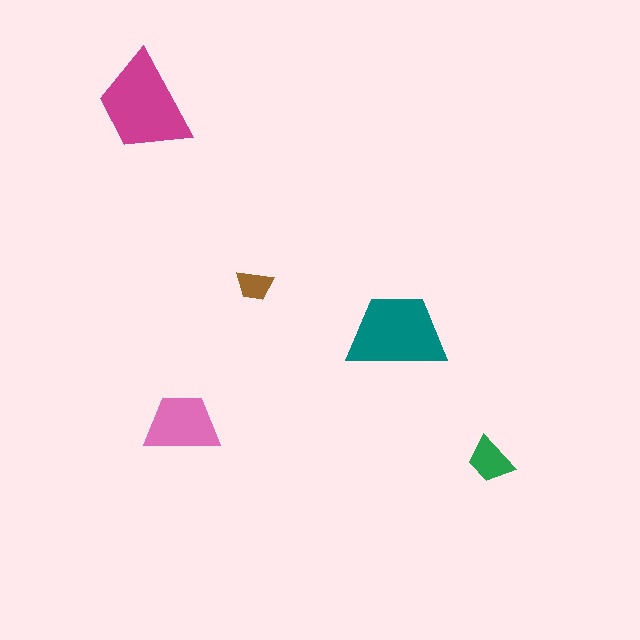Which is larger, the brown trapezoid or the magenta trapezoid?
The magenta one.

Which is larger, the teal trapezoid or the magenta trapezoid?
The magenta one.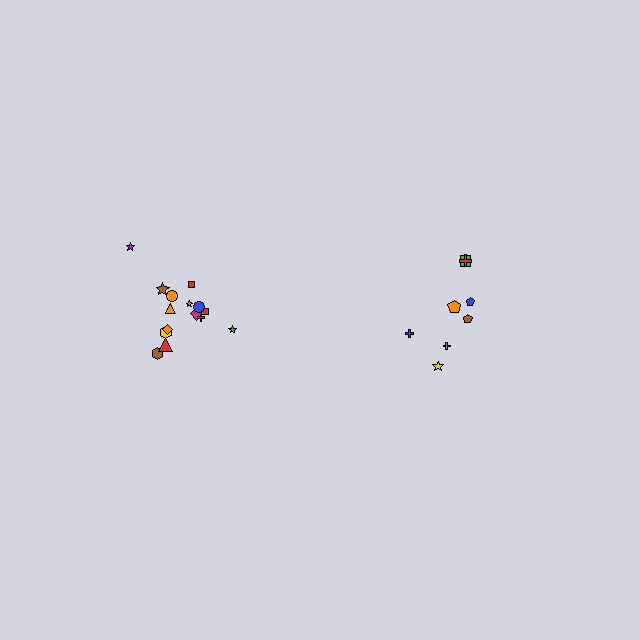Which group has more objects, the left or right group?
The left group.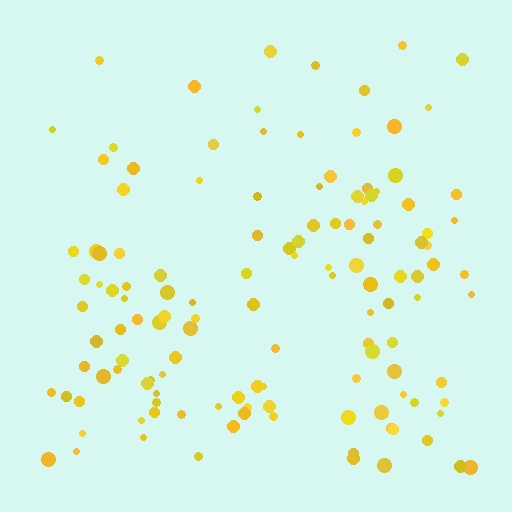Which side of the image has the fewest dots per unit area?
The top.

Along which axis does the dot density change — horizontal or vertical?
Vertical.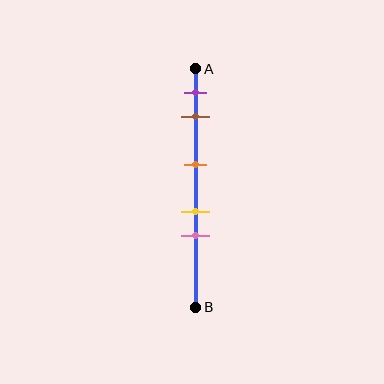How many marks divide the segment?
There are 5 marks dividing the segment.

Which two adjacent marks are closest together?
The yellow and pink marks are the closest adjacent pair.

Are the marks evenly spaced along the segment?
No, the marks are not evenly spaced.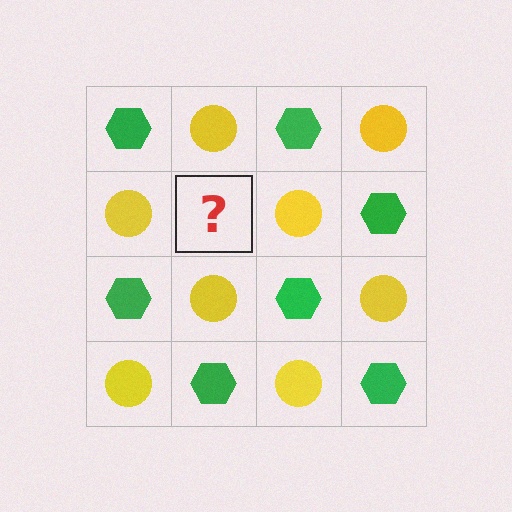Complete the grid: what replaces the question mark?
The question mark should be replaced with a green hexagon.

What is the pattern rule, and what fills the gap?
The rule is that it alternates green hexagon and yellow circle in a checkerboard pattern. The gap should be filled with a green hexagon.